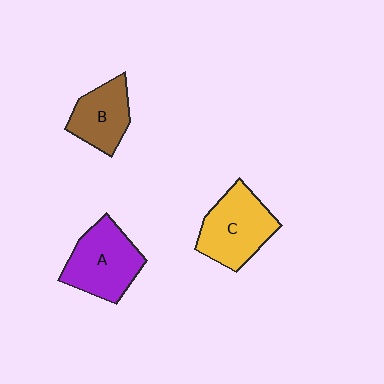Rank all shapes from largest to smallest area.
From largest to smallest: C (yellow), A (purple), B (brown).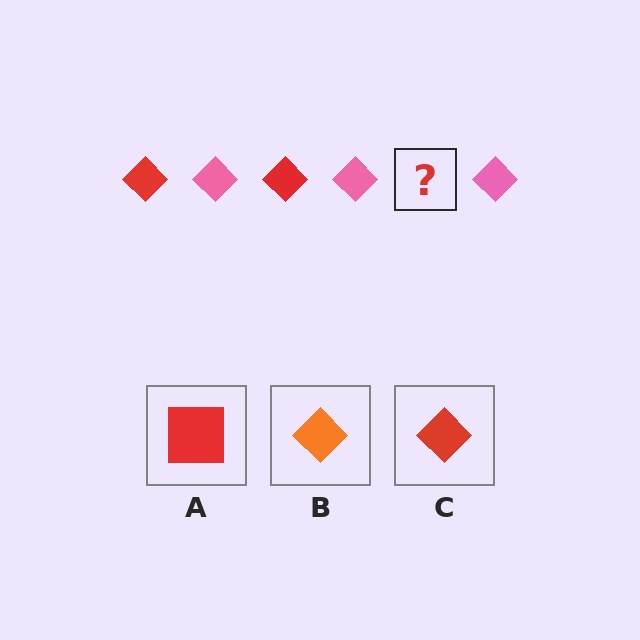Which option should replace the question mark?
Option C.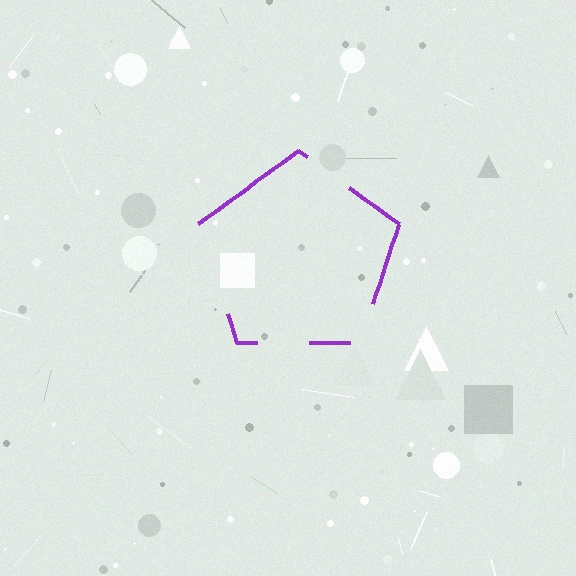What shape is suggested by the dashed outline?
The dashed outline suggests a pentagon.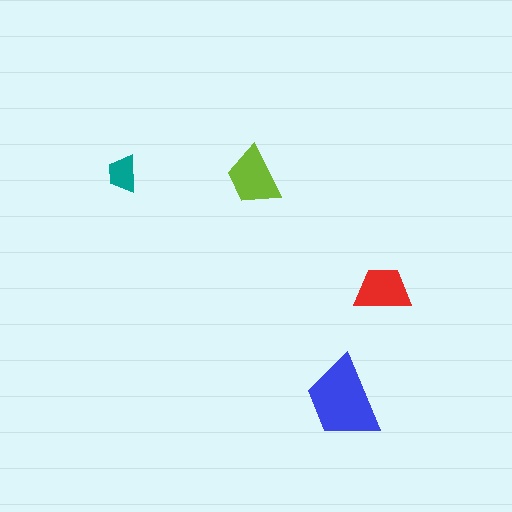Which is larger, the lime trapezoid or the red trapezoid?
The lime one.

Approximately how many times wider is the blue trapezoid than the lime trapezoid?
About 1.5 times wider.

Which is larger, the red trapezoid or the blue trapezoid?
The blue one.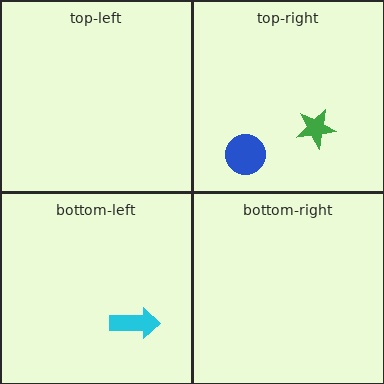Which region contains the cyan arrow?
The bottom-left region.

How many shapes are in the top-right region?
2.